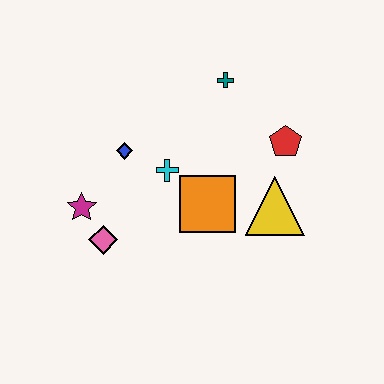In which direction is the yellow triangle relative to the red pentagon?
The yellow triangle is below the red pentagon.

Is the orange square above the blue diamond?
No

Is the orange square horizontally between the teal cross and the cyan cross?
Yes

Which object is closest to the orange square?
The cyan cross is closest to the orange square.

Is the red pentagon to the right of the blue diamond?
Yes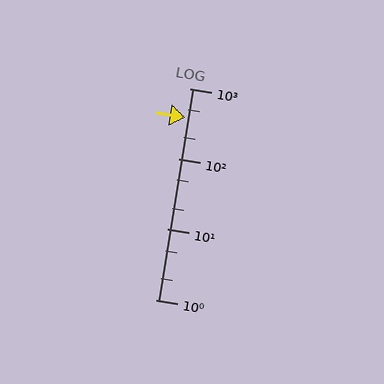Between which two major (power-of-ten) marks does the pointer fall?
The pointer is between 100 and 1000.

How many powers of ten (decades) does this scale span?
The scale spans 3 decades, from 1 to 1000.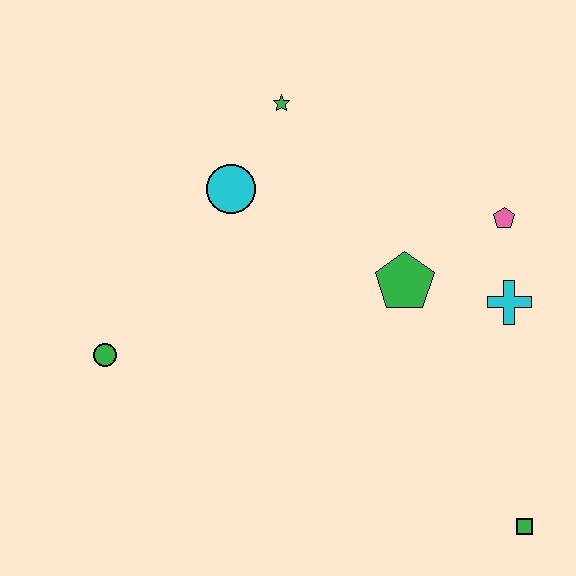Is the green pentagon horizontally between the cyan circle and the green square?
Yes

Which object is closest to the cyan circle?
The green star is closest to the cyan circle.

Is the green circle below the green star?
Yes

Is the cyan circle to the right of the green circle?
Yes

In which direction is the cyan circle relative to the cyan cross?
The cyan circle is to the left of the cyan cross.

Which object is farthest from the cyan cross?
The green circle is farthest from the cyan cross.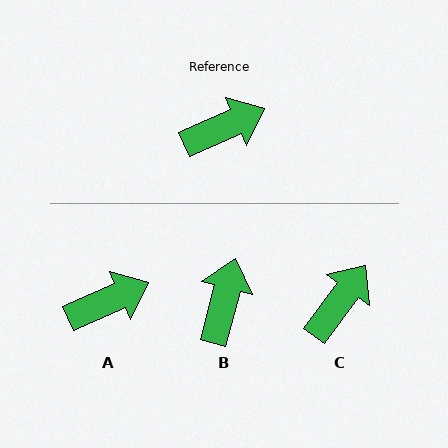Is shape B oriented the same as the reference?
No, it is off by about 51 degrees.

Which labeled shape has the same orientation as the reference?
A.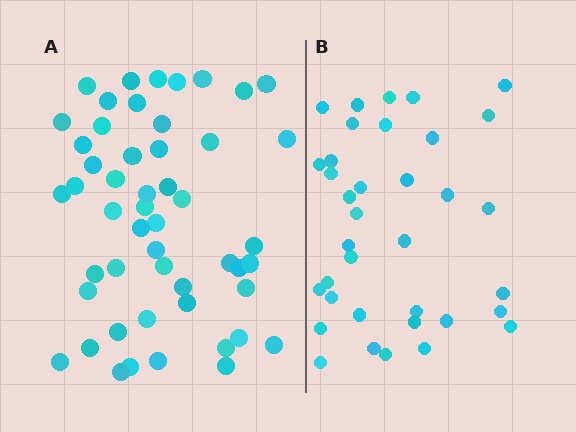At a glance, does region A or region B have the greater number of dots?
Region A (the left region) has more dots.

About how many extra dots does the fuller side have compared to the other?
Region A has approximately 15 more dots than region B.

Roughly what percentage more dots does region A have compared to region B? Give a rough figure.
About 40% more.